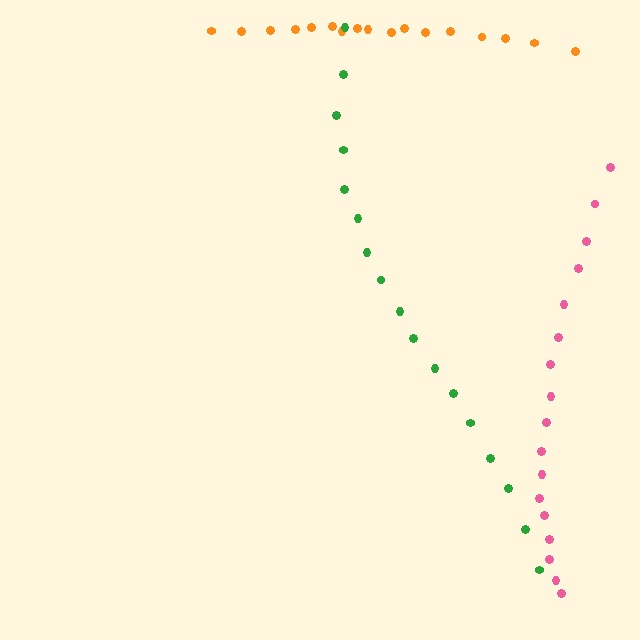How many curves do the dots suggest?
There are 3 distinct paths.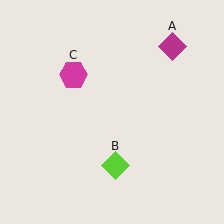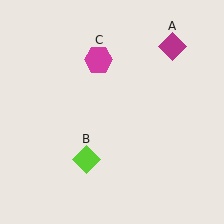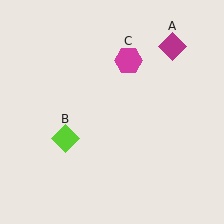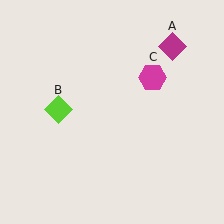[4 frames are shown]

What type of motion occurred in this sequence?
The lime diamond (object B), magenta hexagon (object C) rotated clockwise around the center of the scene.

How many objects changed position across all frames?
2 objects changed position: lime diamond (object B), magenta hexagon (object C).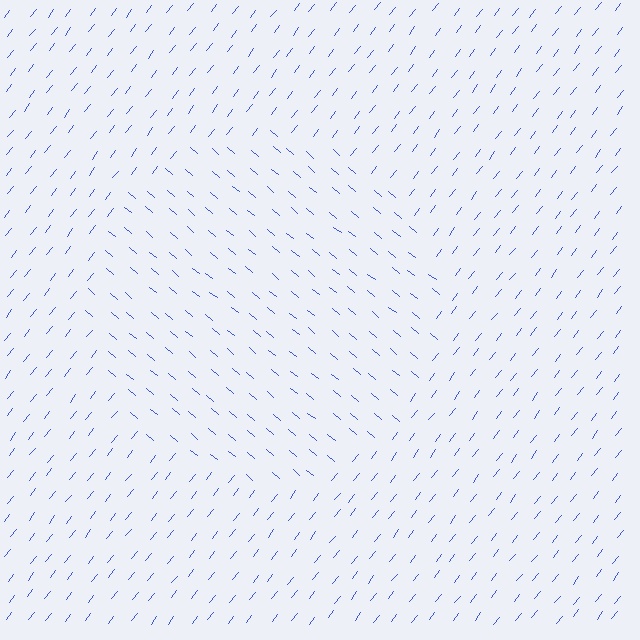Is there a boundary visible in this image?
Yes, there is a texture boundary formed by a change in line orientation.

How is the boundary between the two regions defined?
The boundary is defined purely by a change in line orientation (approximately 88 degrees difference). All lines are the same color and thickness.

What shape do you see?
I see a circle.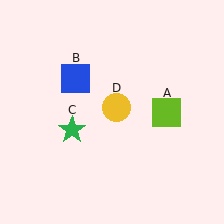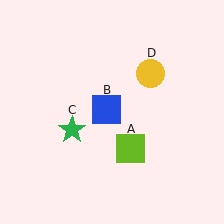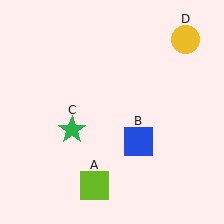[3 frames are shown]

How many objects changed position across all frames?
3 objects changed position: lime square (object A), blue square (object B), yellow circle (object D).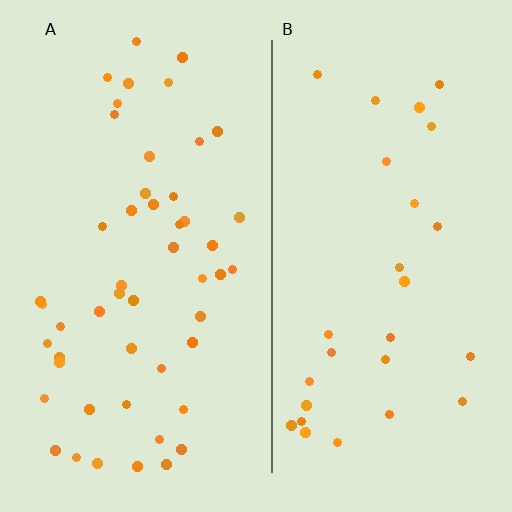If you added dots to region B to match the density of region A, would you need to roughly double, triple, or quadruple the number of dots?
Approximately double.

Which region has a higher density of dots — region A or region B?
A (the left).